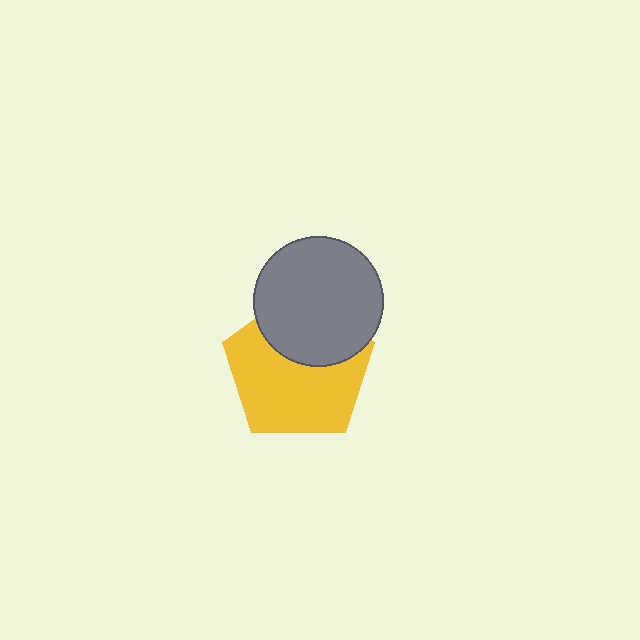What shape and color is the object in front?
The object in front is a gray circle.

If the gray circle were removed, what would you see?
You would see the complete yellow pentagon.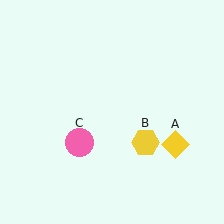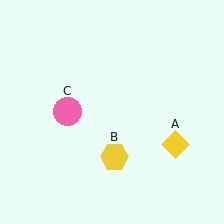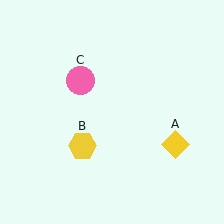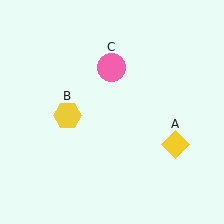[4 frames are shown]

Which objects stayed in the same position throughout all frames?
Yellow diamond (object A) remained stationary.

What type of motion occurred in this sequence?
The yellow hexagon (object B), pink circle (object C) rotated clockwise around the center of the scene.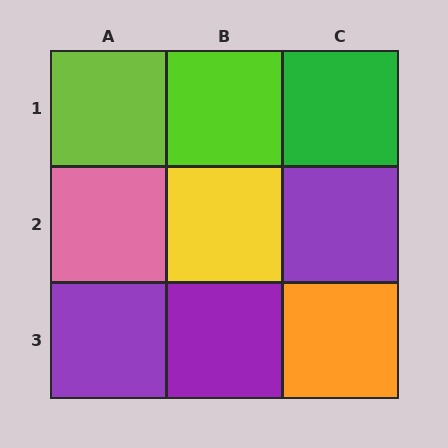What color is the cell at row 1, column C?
Green.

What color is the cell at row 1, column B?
Lime.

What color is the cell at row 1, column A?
Lime.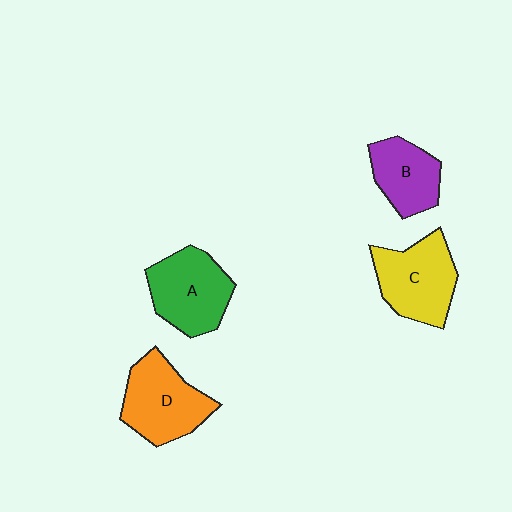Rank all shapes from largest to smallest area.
From largest to smallest: C (yellow), D (orange), A (green), B (purple).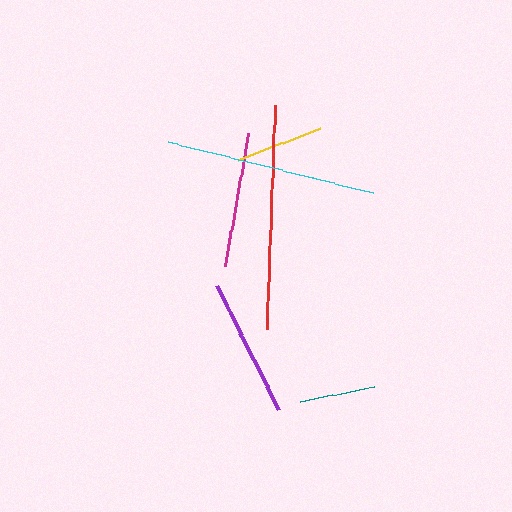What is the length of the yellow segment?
The yellow segment is approximately 89 pixels long.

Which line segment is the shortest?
The teal line is the shortest at approximately 75 pixels.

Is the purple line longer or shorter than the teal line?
The purple line is longer than the teal line.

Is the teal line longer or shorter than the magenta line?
The magenta line is longer than the teal line.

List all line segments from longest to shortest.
From longest to shortest: red, cyan, purple, magenta, yellow, teal.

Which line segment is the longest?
The red line is the longest at approximately 224 pixels.